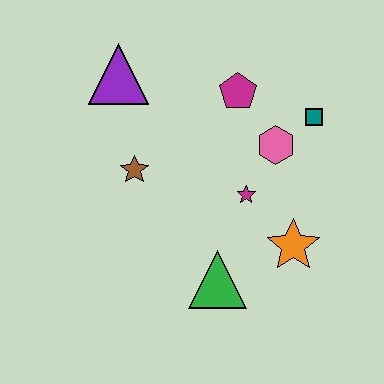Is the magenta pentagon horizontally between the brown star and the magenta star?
Yes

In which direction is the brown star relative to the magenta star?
The brown star is to the left of the magenta star.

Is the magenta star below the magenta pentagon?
Yes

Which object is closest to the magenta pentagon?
The pink hexagon is closest to the magenta pentagon.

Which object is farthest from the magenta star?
The purple triangle is farthest from the magenta star.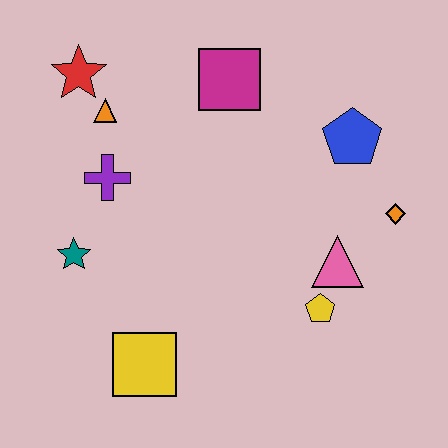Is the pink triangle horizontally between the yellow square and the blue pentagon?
Yes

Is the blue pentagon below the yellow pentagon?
No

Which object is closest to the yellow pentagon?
The pink triangle is closest to the yellow pentagon.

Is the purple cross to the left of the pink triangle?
Yes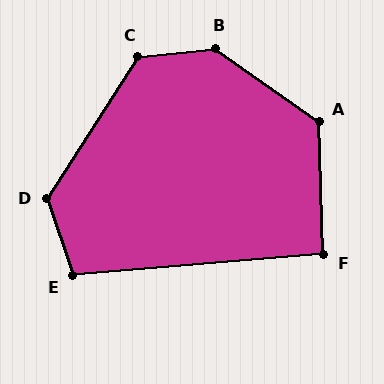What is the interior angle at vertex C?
Approximately 129 degrees (obtuse).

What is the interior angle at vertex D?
Approximately 129 degrees (obtuse).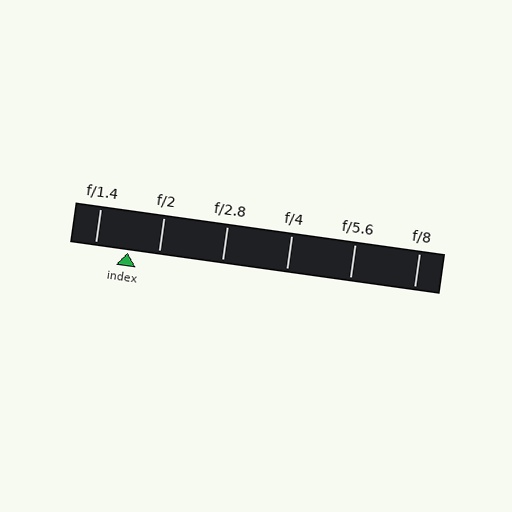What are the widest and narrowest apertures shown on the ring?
The widest aperture shown is f/1.4 and the narrowest is f/8.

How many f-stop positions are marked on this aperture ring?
There are 6 f-stop positions marked.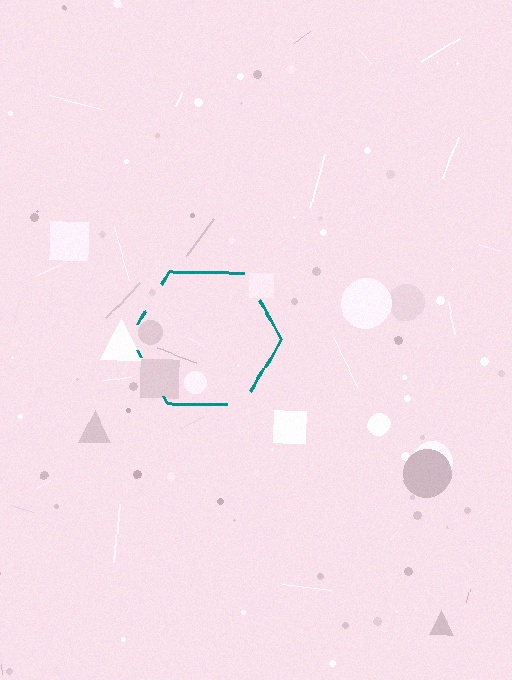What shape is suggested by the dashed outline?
The dashed outline suggests a hexagon.